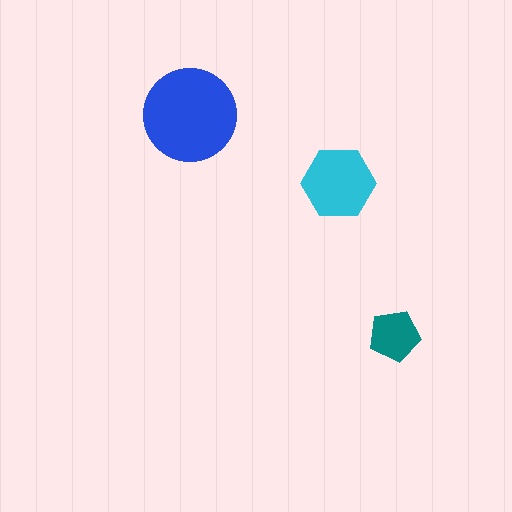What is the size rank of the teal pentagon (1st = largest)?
3rd.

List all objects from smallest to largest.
The teal pentagon, the cyan hexagon, the blue circle.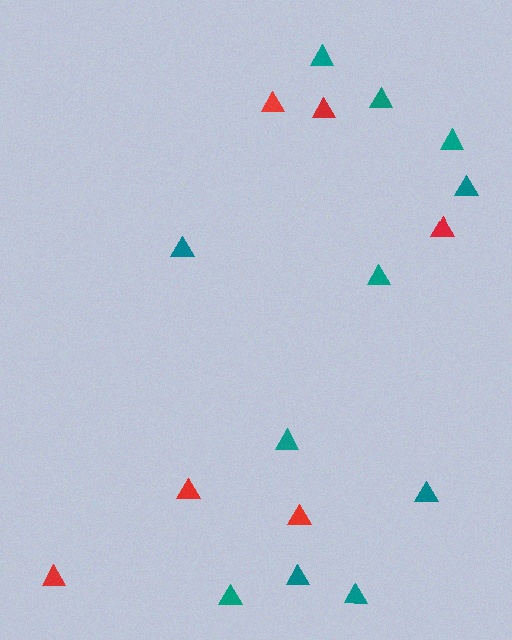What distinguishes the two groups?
There are 2 groups: one group of red triangles (6) and one group of teal triangles (11).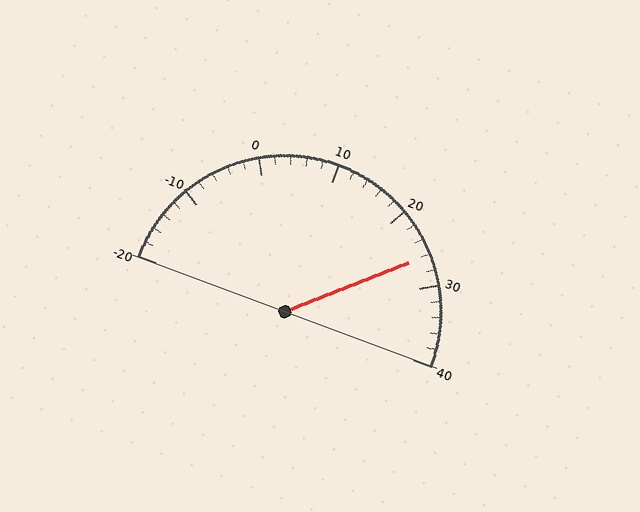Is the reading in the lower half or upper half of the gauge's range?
The reading is in the upper half of the range (-20 to 40).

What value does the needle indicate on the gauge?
The needle indicates approximately 26.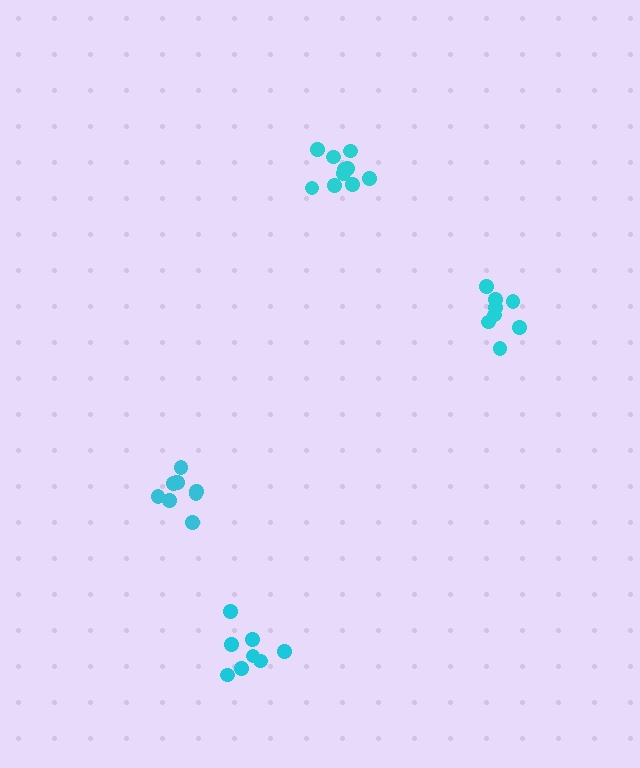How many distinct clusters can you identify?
There are 4 distinct clusters.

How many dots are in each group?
Group 1: 9 dots, Group 2: 8 dots, Group 3: 8 dots, Group 4: 10 dots (35 total).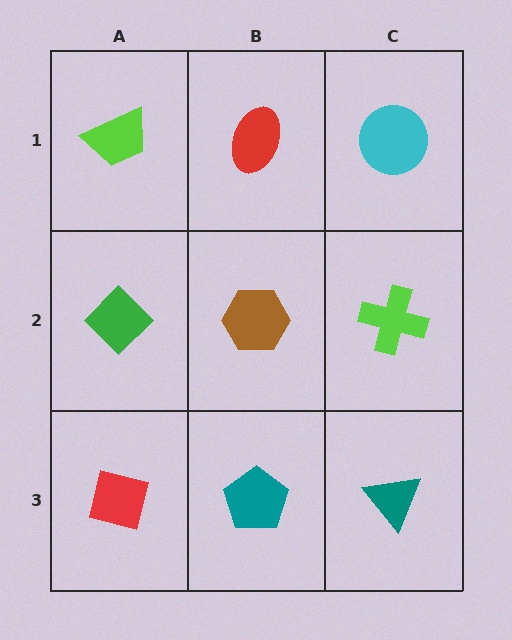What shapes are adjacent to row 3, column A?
A green diamond (row 2, column A), a teal pentagon (row 3, column B).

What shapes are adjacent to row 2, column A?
A lime trapezoid (row 1, column A), a red square (row 3, column A), a brown hexagon (row 2, column B).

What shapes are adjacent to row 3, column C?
A lime cross (row 2, column C), a teal pentagon (row 3, column B).